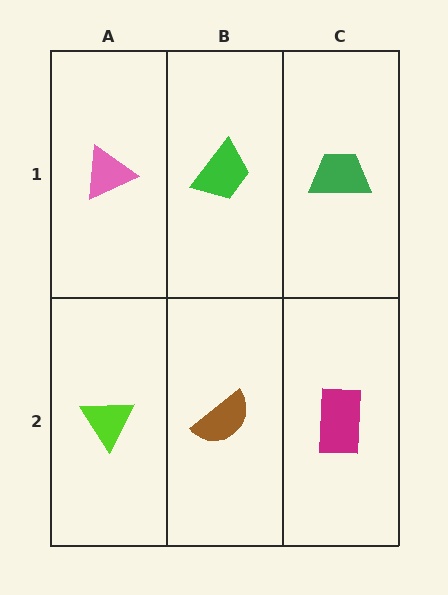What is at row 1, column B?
A green trapezoid.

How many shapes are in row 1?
3 shapes.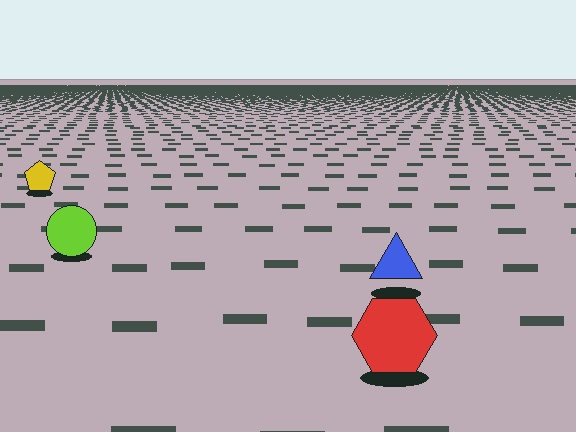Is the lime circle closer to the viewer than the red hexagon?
No. The red hexagon is closer — you can tell from the texture gradient: the ground texture is coarser near it.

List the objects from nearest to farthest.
From nearest to farthest: the red hexagon, the blue triangle, the lime circle, the yellow pentagon.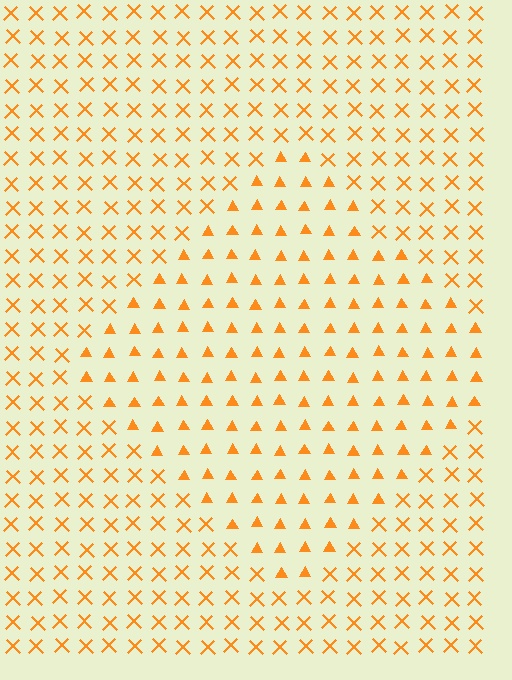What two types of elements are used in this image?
The image uses triangles inside the diamond region and X marks outside it.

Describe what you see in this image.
The image is filled with small orange elements arranged in a uniform grid. A diamond-shaped region contains triangles, while the surrounding area contains X marks. The boundary is defined purely by the change in element shape.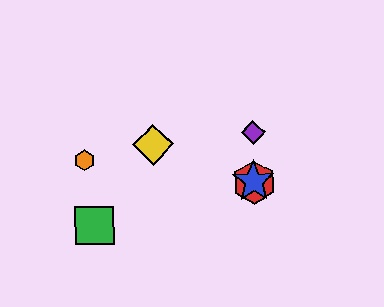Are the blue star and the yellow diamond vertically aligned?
No, the blue star is at x≈254 and the yellow diamond is at x≈153.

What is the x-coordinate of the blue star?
The blue star is at x≈254.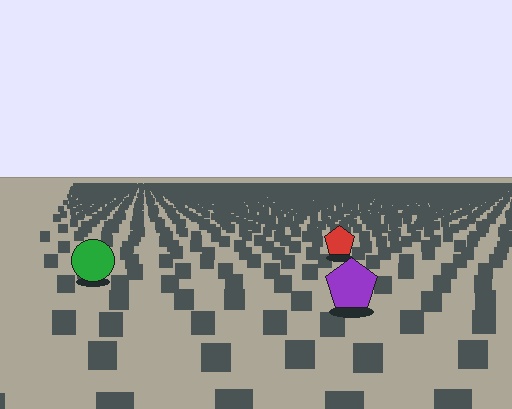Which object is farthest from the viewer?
The red pentagon is farthest from the viewer. It appears smaller and the ground texture around it is denser.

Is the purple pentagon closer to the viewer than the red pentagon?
Yes. The purple pentagon is closer — you can tell from the texture gradient: the ground texture is coarser near it.